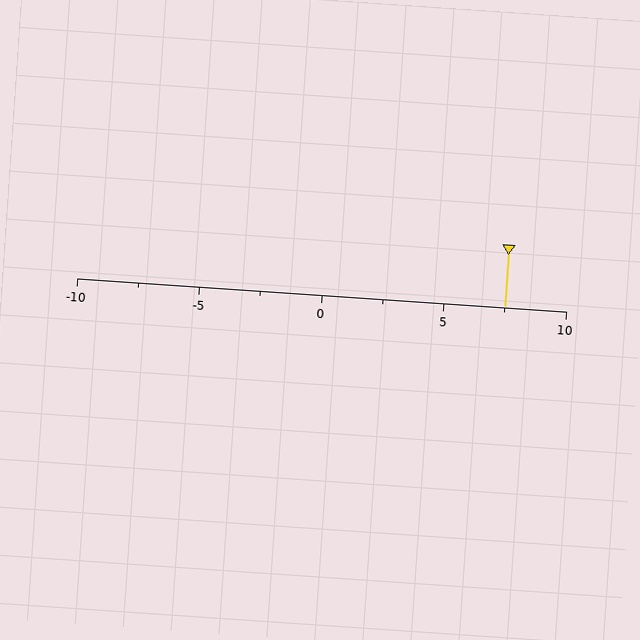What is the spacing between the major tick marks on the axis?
The major ticks are spaced 5 apart.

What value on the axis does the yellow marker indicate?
The marker indicates approximately 7.5.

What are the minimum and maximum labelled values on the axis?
The axis runs from -10 to 10.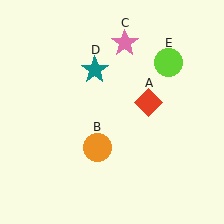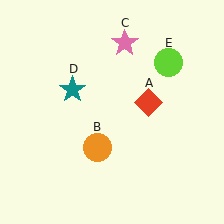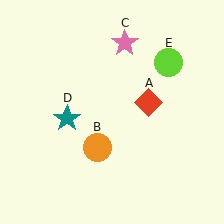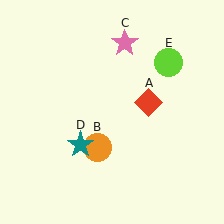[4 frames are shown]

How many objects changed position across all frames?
1 object changed position: teal star (object D).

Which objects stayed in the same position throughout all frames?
Red diamond (object A) and orange circle (object B) and pink star (object C) and lime circle (object E) remained stationary.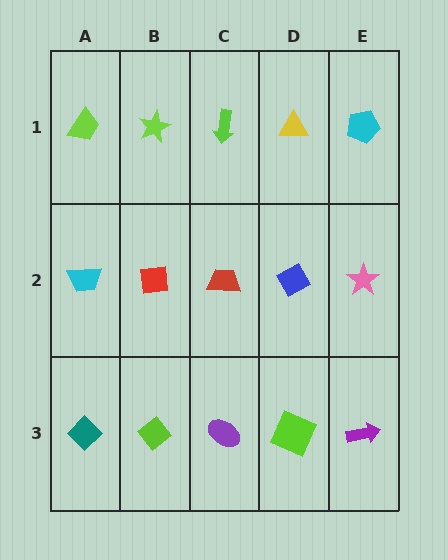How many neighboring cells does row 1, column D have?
3.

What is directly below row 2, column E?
A purple arrow.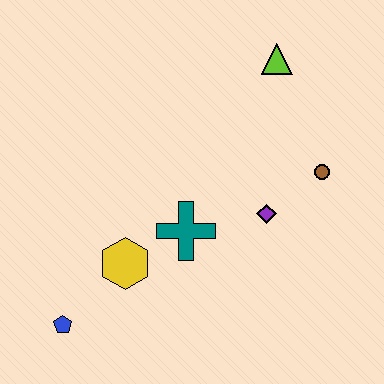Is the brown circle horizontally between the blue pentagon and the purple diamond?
No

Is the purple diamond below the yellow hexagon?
No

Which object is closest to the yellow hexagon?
The teal cross is closest to the yellow hexagon.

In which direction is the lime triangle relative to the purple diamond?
The lime triangle is above the purple diamond.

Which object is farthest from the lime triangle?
The blue pentagon is farthest from the lime triangle.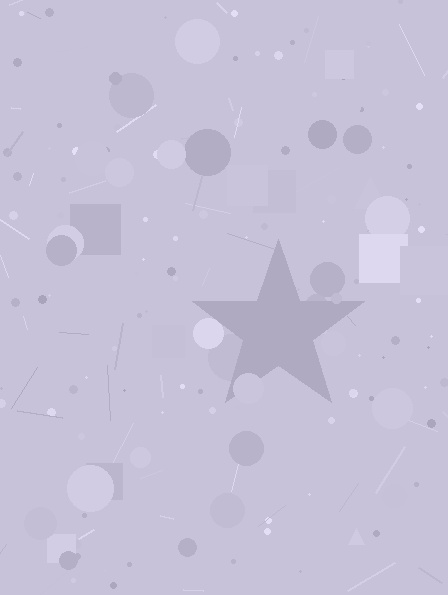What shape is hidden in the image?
A star is hidden in the image.